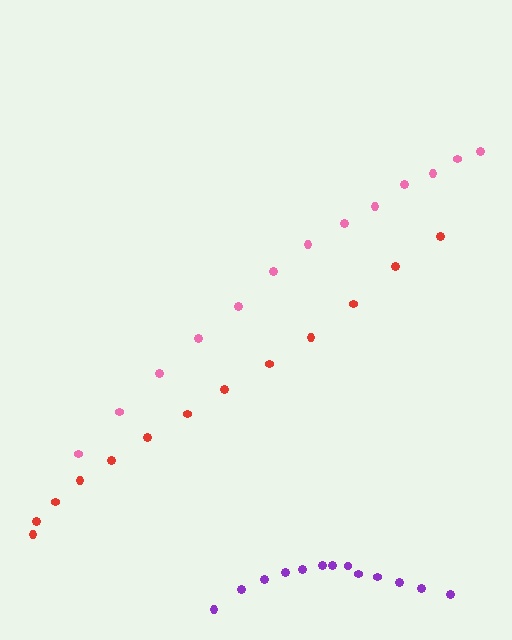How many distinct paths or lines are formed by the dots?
There are 3 distinct paths.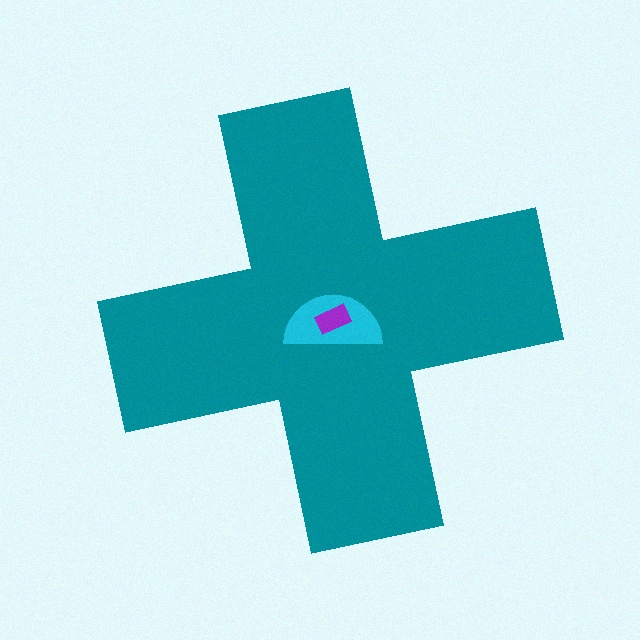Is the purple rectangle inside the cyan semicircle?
Yes.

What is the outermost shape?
The teal cross.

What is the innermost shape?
The purple rectangle.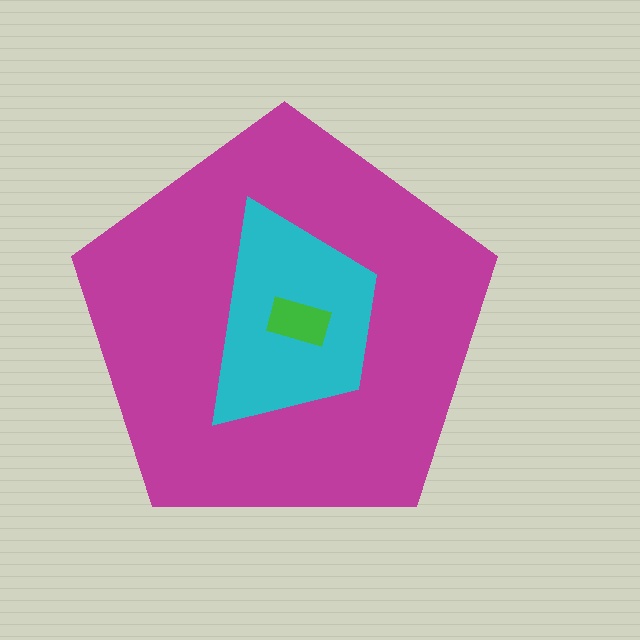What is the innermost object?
The green rectangle.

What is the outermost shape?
The magenta pentagon.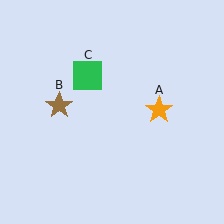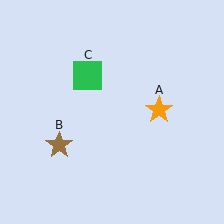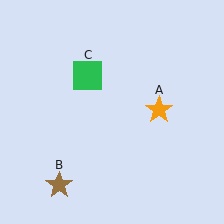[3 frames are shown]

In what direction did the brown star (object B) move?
The brown star (object B) moved down.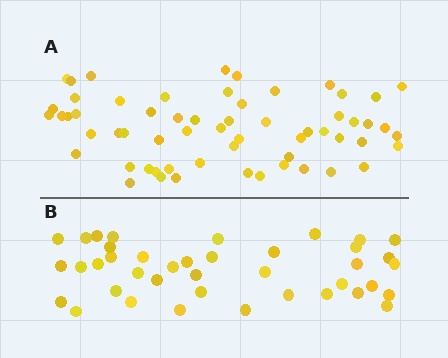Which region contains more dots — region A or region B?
Region A (the top region) has more dots.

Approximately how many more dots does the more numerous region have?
Region A has approximately 20 more dots than region B.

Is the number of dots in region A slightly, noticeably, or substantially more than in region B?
Region A has substantially more. The ratio is roughly 1.5 to 1.